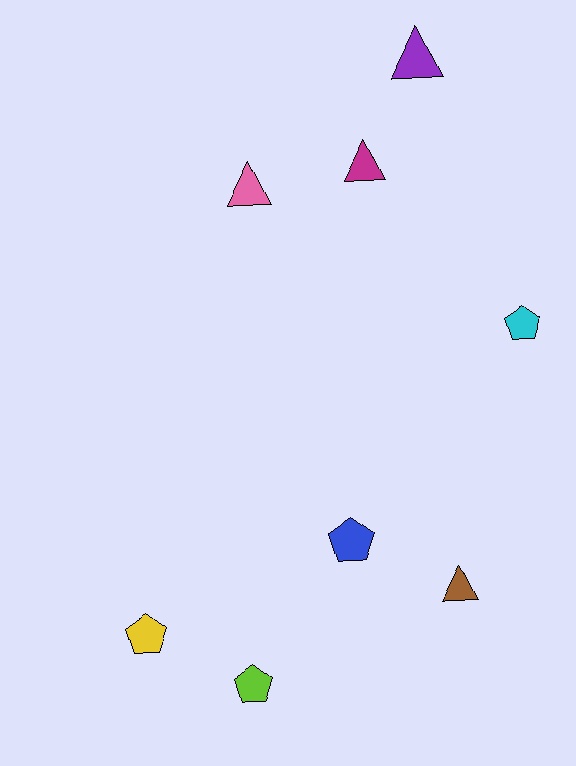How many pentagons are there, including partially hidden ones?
There are 4 pentagons.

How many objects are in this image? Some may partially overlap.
There are 8 objects.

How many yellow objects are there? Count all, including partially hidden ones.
There is 1 yellow object.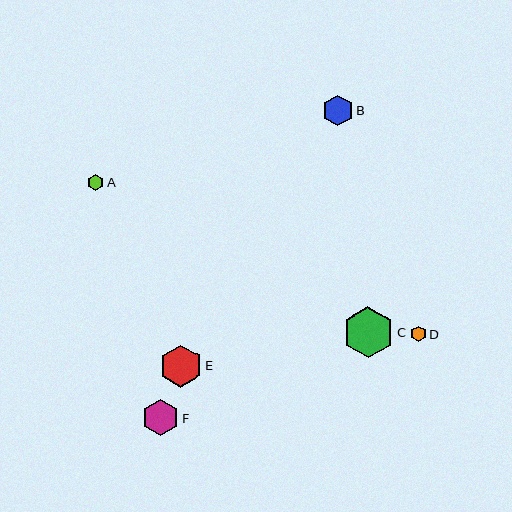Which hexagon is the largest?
Hexagon C is the largest with a size of approximately 51 pixels.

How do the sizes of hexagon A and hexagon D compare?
Hexagon A and hexagon D are approximately the same size.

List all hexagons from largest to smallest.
From largest to smallest: C, E, F, B, A, D.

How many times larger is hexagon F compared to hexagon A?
Hexagon F is approximately 2.2 times the size of hexagon A.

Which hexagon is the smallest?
Hexagon D is the smallest with a size of approximately 15 pixels.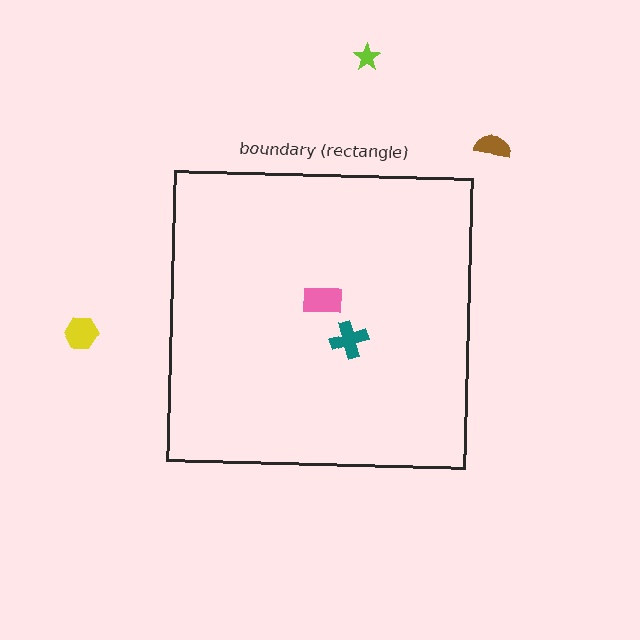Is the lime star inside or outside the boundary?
Outside.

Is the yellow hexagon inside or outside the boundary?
Outside.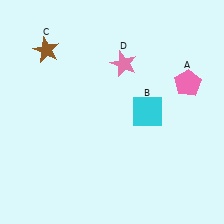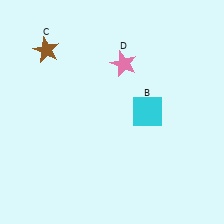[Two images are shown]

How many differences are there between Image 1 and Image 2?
There is 1 difference between the two images.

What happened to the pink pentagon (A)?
The pink pentagon (A) was removed in Image 2. It was in the top-right area of Image 1.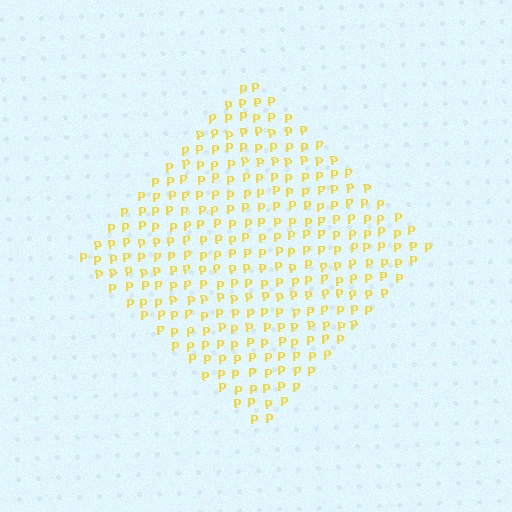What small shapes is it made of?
It is made of small letter P's.